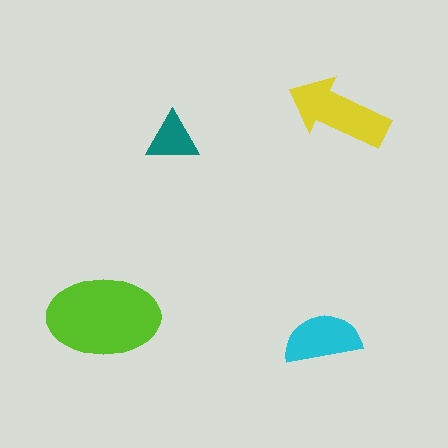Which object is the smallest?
The teal triangle.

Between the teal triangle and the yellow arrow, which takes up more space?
The yellow arrow.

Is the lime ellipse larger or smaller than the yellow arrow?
Larger.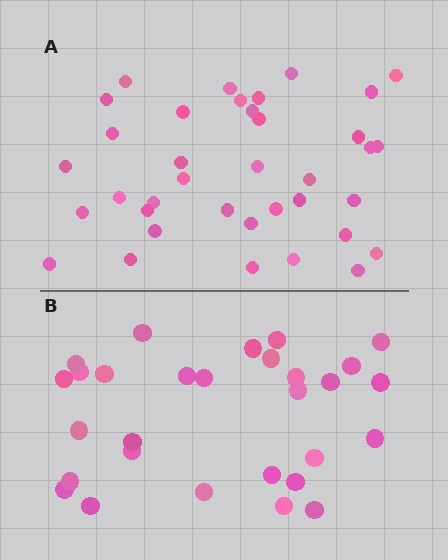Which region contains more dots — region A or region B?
Region A (the top region) has more dots.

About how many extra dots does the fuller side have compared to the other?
Region A has roughly 8 or so more dots than region B.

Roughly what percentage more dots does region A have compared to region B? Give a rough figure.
About 30% more.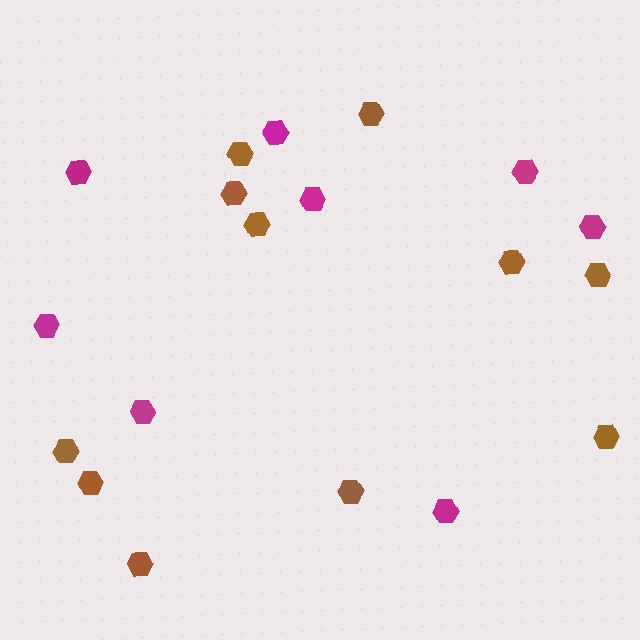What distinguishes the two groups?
There are 2 groups: one group of magenta hexagons (8) and one group of brown hexagons (11).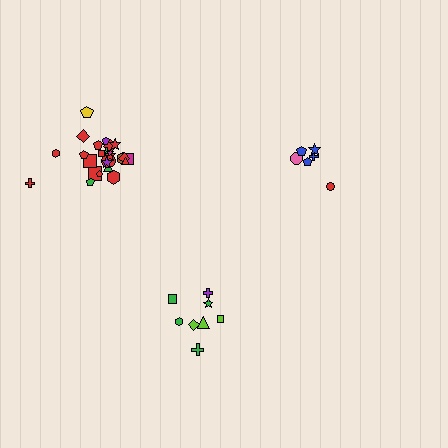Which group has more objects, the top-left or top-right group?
The top-left group.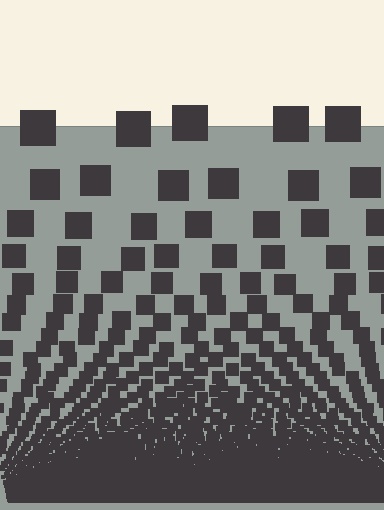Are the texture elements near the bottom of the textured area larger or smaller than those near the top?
Smaller. The gradient is inverted — elements near the bottom are smaller and denser.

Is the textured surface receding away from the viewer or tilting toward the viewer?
The surface appears to tilt toward the viewer. Texture elements get larger and sparser toward the top.